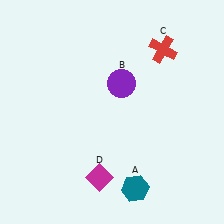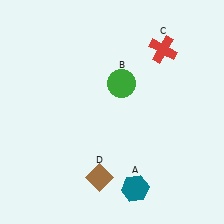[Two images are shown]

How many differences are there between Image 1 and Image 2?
There are 2 differences between the two images.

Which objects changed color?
B changed from purple to green. D changed from magenta to brown.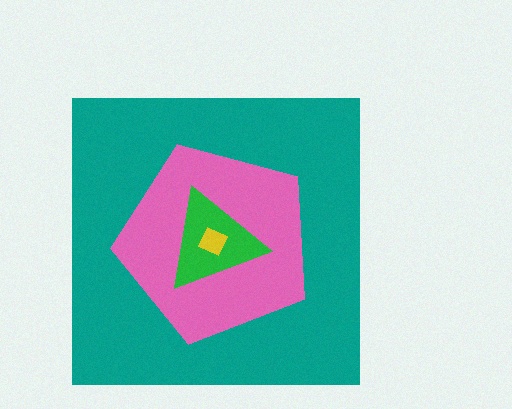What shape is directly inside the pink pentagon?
The green triangle.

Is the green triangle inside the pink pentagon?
Yes.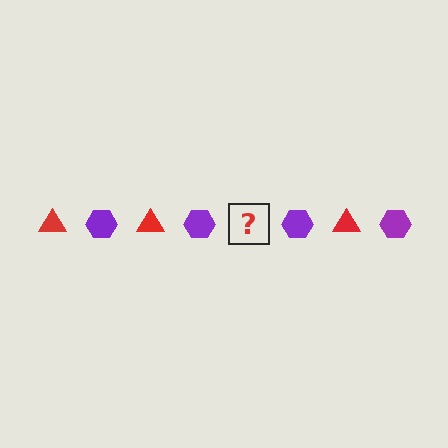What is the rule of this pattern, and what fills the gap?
The rule is that the pattern alternates between red triangle and purple hexagon. The gap should be filled with a red triangle.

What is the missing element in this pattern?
The missing element is a red triangle.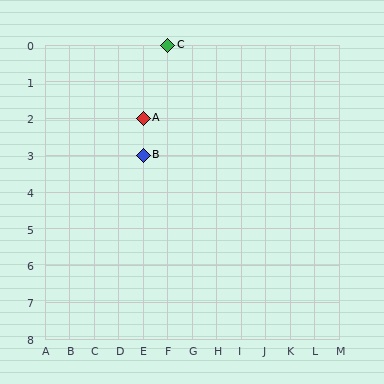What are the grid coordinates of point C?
Point C is at grid coordinates (F, 0).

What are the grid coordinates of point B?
Point B is at grid coordinates (E, 3).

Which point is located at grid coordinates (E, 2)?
Point A is at (E, 2).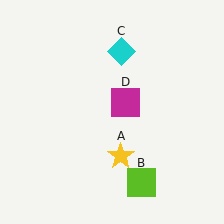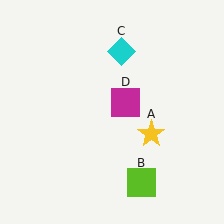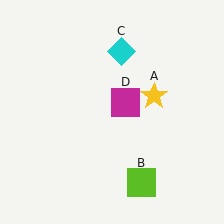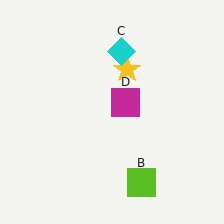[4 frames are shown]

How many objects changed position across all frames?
1 object changed position: yellow star (object A).